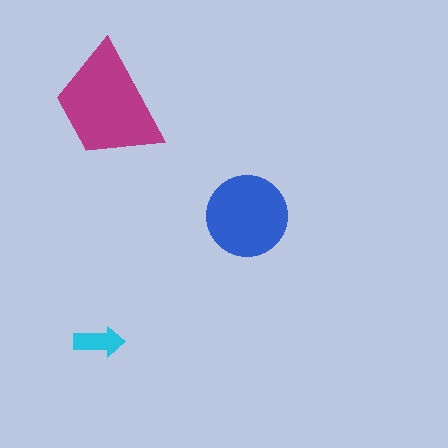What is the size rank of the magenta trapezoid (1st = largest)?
1st.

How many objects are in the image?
There are 3 objects in the image.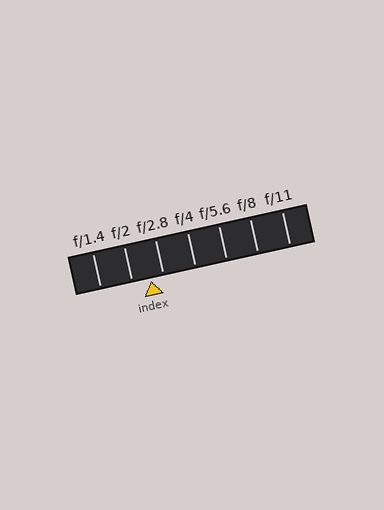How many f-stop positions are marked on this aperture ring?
There are 7 f-stop positions marked.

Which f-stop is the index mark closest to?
The index mark is closest to f/2.8.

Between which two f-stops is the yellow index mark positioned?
The index mark is between f/2 and f/2.8.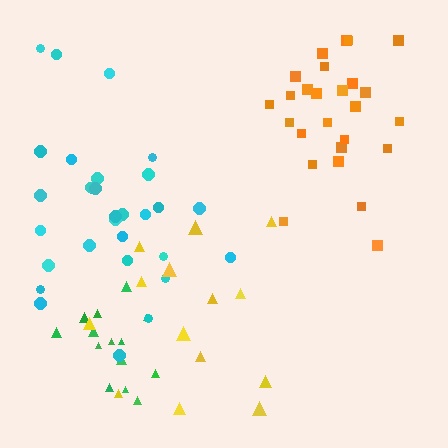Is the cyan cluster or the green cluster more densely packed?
Green.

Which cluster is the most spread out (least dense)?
Yellow.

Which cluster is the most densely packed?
Green.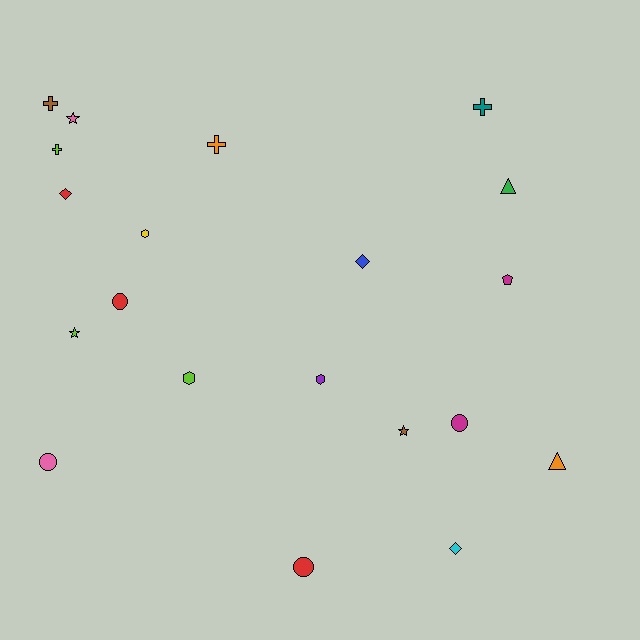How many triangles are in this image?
There are 2 triangles.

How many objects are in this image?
There are 20 objects.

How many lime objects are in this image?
There are 3 lime objects.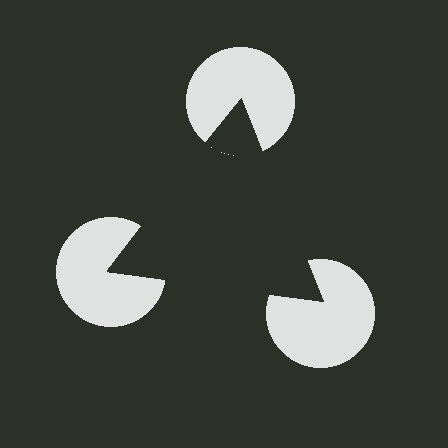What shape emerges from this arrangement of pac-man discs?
An illusory triangle — its edges are inferred from the aligned wedge cuts in the pac-man discs, not physically drawn.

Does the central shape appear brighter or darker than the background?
It typically appears slightly darker than the background, even though no actual brightness change is drawn.